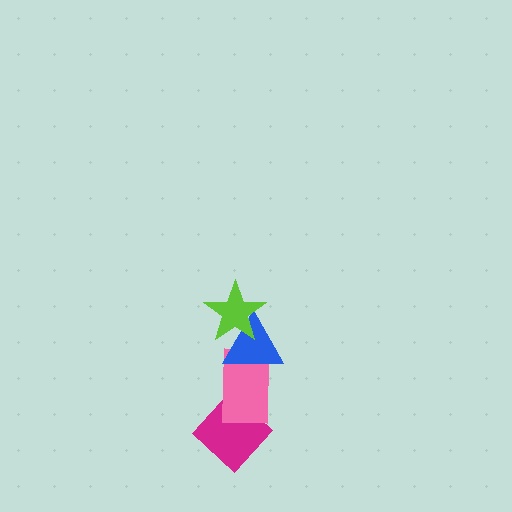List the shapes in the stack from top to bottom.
From top to bottom: the lime star, the blue triangle, the pink rectangle, the magenta diamond.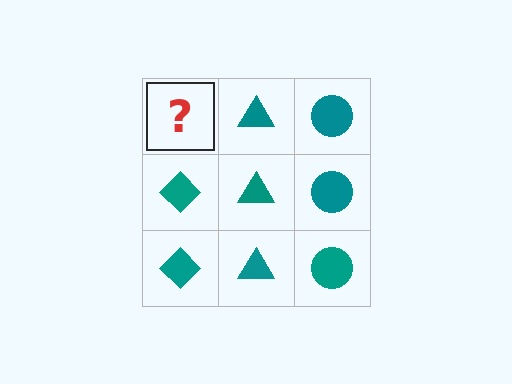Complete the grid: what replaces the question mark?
The question mark should be replaced with a teal diamond.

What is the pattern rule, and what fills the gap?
The rule is that each column has a consistent shape. The gap should be filled with a teal diamond.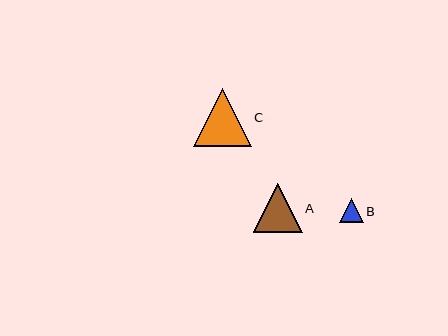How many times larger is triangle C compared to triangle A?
Triangle C is approximately 1.2 times the size of triangle A.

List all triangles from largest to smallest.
From largest to smallest: C, A, B.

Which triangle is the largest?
Triangle C is the largest with a size of approximately 58 pixels.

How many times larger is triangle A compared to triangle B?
Triangle A is approximately 2.0 times the size of triangle B.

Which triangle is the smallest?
Triangle B is the smallest with a size of approximately 24 pixels.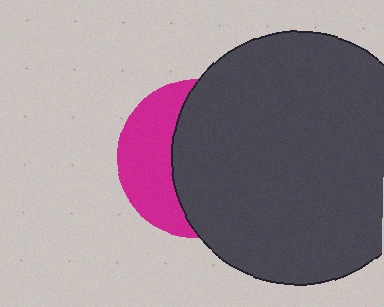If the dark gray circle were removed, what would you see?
You would see the complete magenta circle.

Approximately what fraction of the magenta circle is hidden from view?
Roughly 63% of the magenta circle is hidden behind the dark gray circle.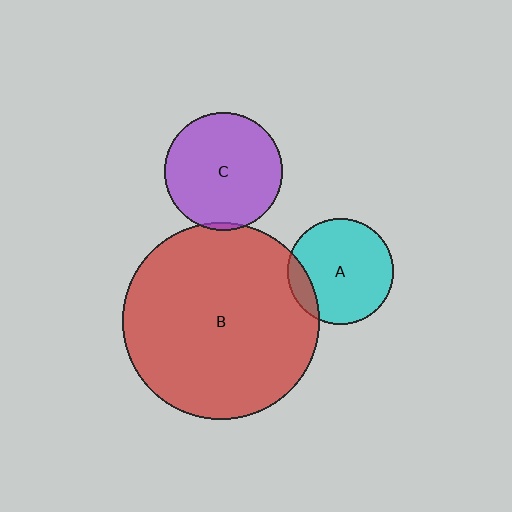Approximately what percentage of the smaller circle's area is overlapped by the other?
Approximately 5%.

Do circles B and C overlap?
Yes.